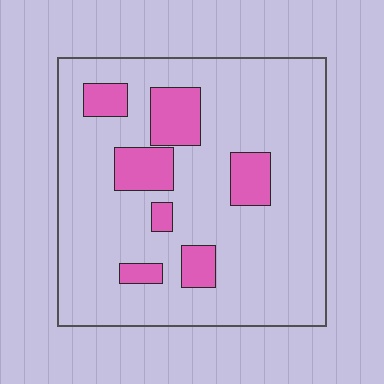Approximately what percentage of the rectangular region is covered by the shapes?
Approximately 15%.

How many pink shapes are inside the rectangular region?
7.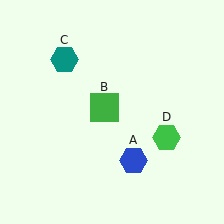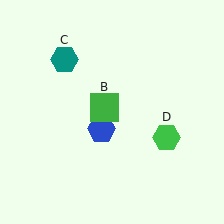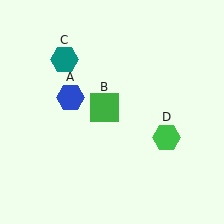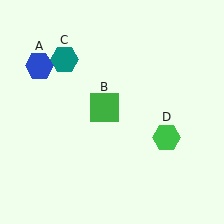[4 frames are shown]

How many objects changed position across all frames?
1 object changed position: blue hexagon (object A).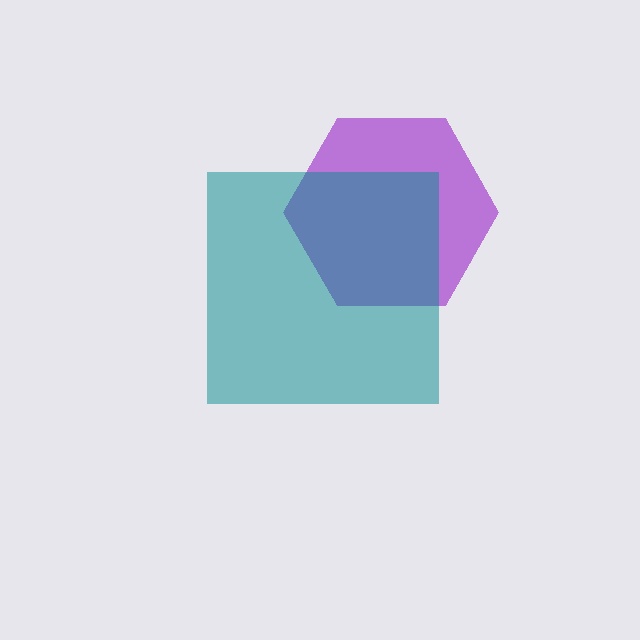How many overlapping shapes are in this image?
There are 2 overlapping shapes in the image.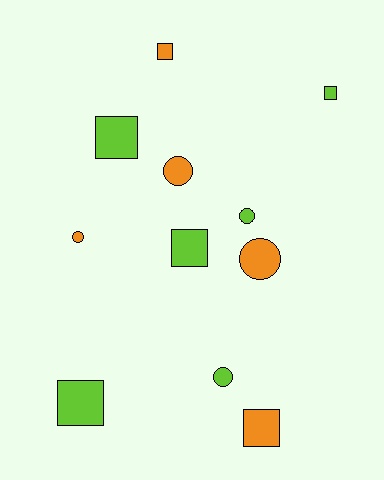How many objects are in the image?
There are 11 objects.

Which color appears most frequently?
Lime, with 6 objects.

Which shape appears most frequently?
Square, with 6 objects.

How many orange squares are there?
There are 2 orange squares.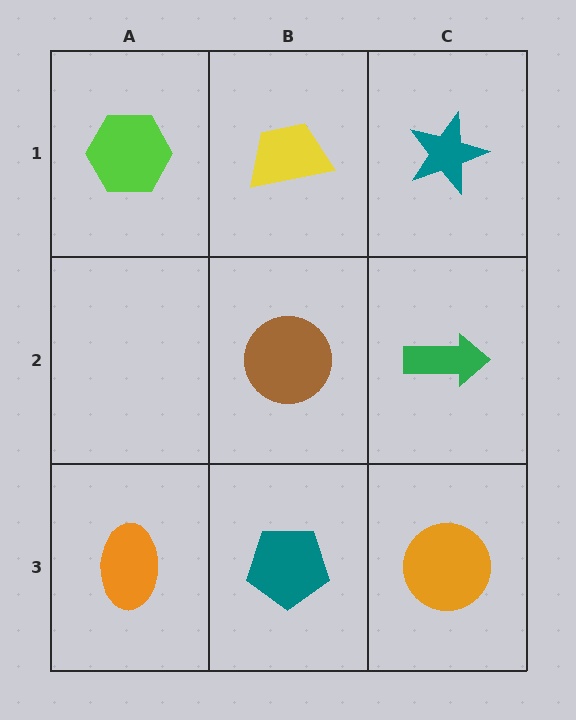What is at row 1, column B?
A yellow trapezoid.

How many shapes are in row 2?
2 shapes.